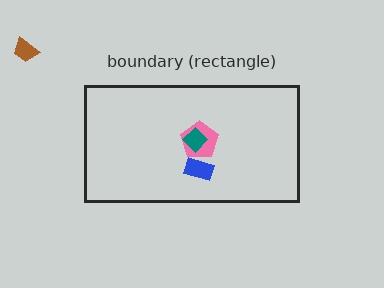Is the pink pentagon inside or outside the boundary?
Inside.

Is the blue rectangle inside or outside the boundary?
Inside.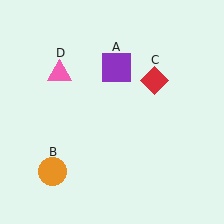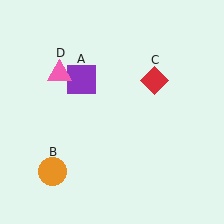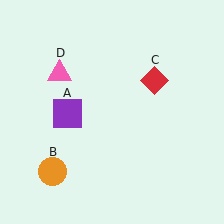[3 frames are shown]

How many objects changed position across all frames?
1 object changed position: purple square (object A).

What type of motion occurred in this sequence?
The purple square (object A) rotated counterclockwise around the center of the scene.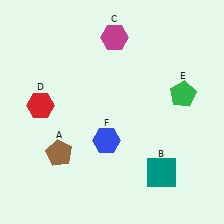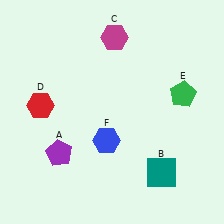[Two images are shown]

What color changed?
The pentagon (A) changed from brown in Image 1 to purple in Image 2.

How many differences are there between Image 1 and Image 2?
There is 1 difference between the two images.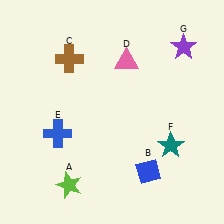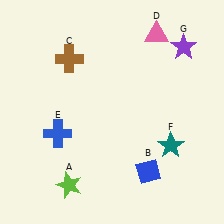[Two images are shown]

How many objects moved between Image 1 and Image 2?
1 object moved between the two images.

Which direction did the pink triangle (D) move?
The pink triangle (D) moved right.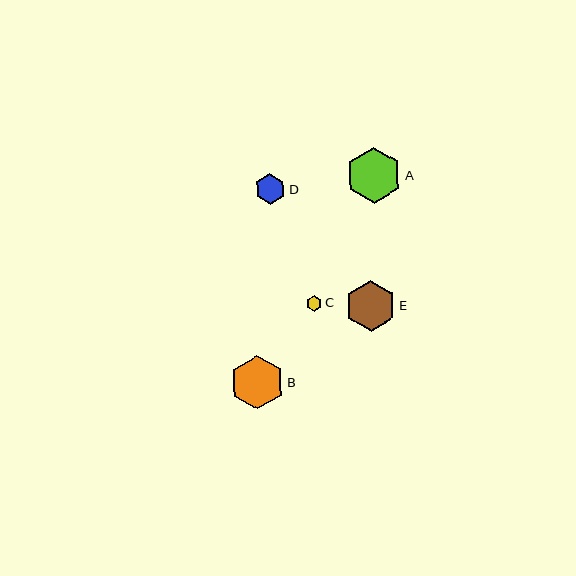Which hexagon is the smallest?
Hexagon C is the smallest with a size of approximately 16 pixels.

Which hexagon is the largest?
Hexagon A is the largest with a size of approximately 56 pixels.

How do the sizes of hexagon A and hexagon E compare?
Hexagon A and hexagon E are approximately the same size.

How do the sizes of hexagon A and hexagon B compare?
Hexagon A and hexagon B are approximately the same size.